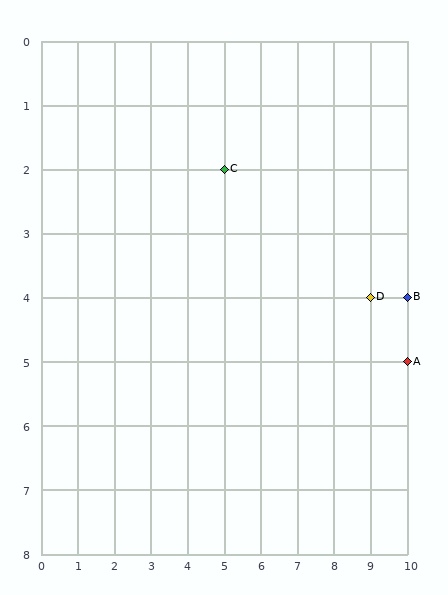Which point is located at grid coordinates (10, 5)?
Point A is at (10, 5).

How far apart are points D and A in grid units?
Points D and A are 1 column and 1 row apart (about 1.4 grid units diagonally).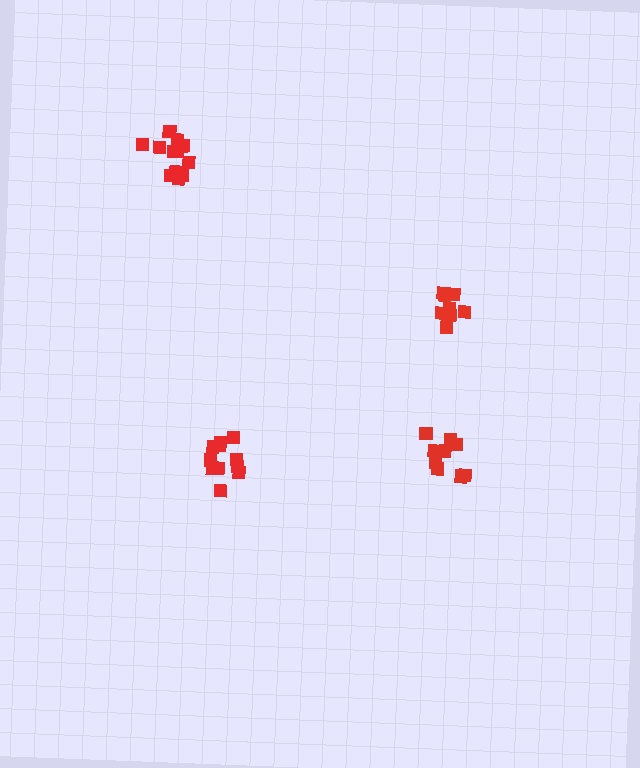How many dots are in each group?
Group 1: 9 dots, Group 2: 14 dots, Group 3: 8 dots, Group 4: 11 dots (42 total).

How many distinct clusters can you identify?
There are 4 distinct clusters.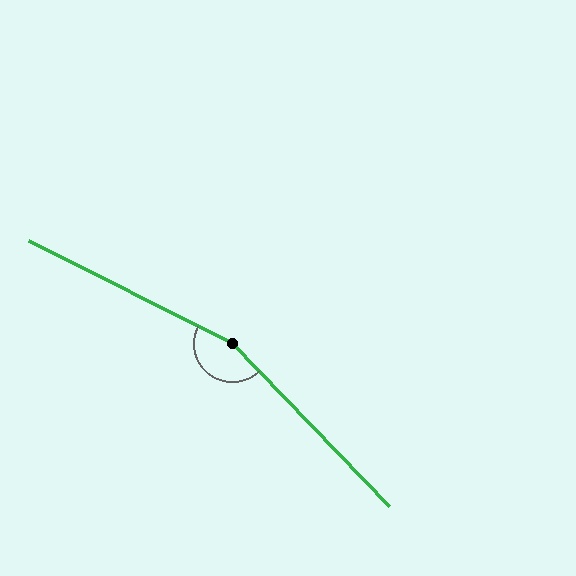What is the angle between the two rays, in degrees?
Approximately 161 degrees.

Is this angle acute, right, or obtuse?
It is obtuse.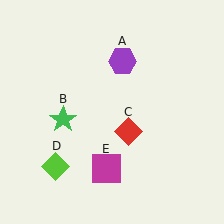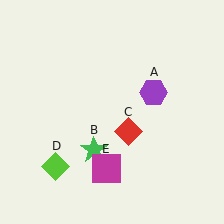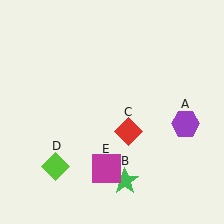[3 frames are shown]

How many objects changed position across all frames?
2 objects changed position: purple hexagon (object A), green star (object B).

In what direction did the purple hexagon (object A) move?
The purple hexagon (object A) moved down and to the right.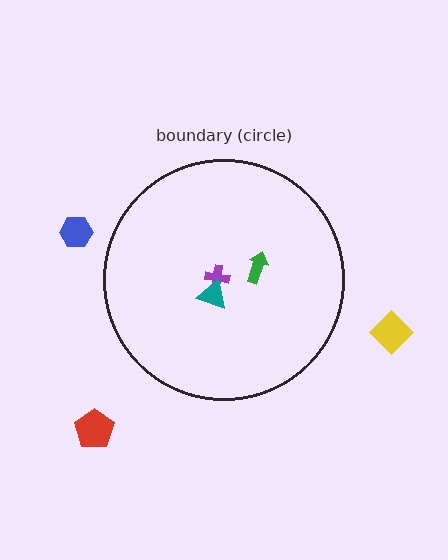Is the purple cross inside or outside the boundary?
Inside.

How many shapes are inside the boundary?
3 inside, 3 outside.